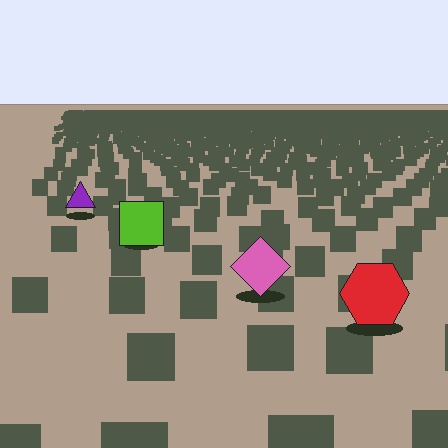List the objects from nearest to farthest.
From nearest to farthest: the red hexagon, the pink diamond, the lime square, the purple triangle.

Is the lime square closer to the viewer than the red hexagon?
No. The red hexagon is closer — you can tell from the texture gradient: the ground texture is coarser near it.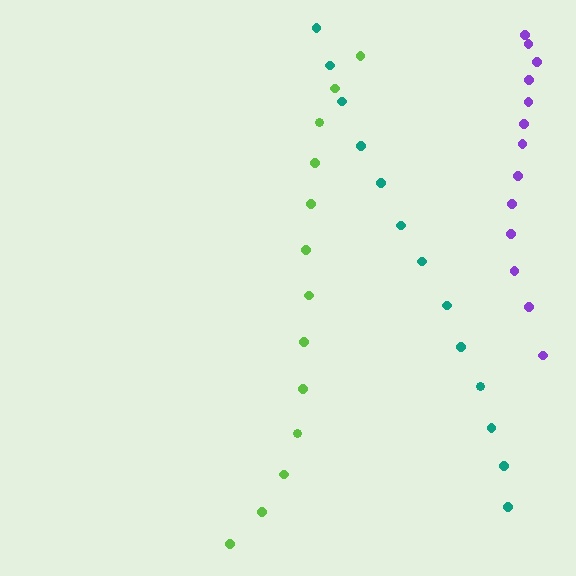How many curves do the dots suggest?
There are 3 distinct paths.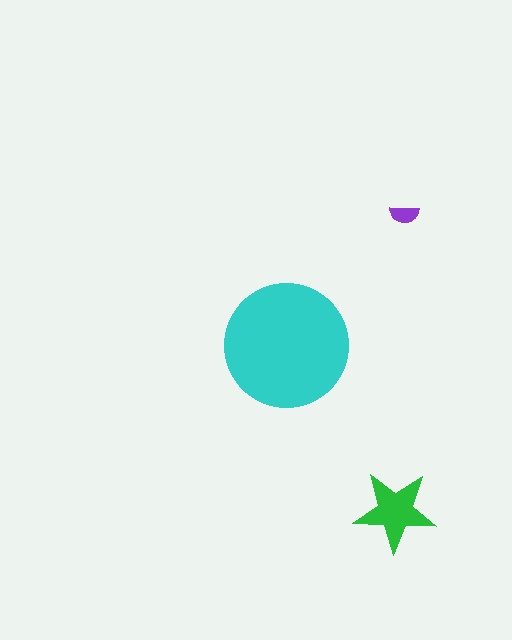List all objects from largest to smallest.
The cyan circle, the green star, the purple semicircle.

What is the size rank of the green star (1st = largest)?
2nd.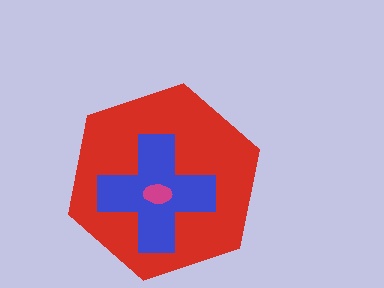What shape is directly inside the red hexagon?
The blue cross.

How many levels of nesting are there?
3.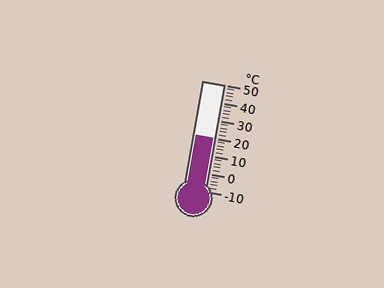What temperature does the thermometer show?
The thermometer shows approximately 20°C.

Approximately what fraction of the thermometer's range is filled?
The thermometer is filled to approximately 50% of its range.